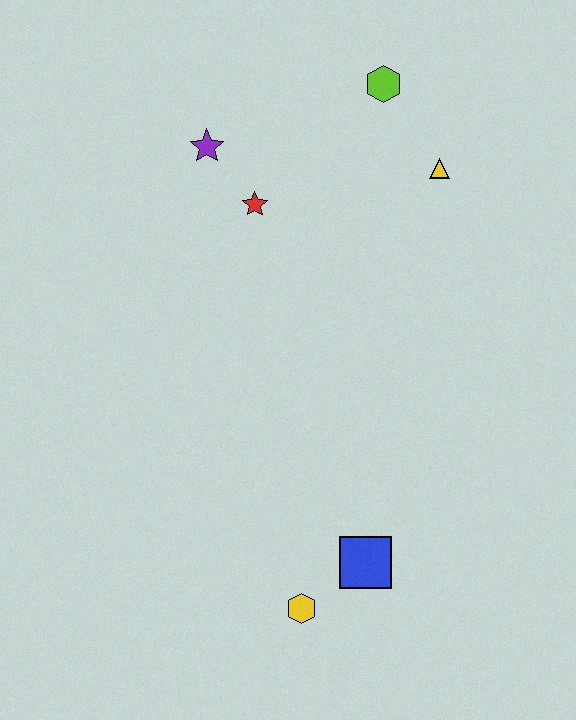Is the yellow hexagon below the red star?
Yes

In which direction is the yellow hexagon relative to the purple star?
The yellow hexagon is below the purple star.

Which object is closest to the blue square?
The yellow hexagon is closest to the blue square.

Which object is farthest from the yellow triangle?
The yellow hexagon is farthest from the yellow triangle.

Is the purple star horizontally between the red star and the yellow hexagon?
No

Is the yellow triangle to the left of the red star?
No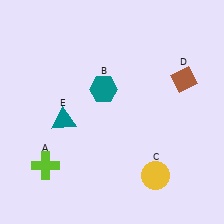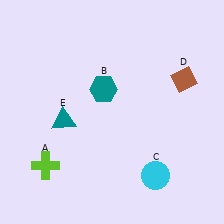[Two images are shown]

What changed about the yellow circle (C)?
In Image 1, C is yellow. In Image 2, it changed to cyan.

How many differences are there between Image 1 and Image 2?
There is 1 difference between the two images.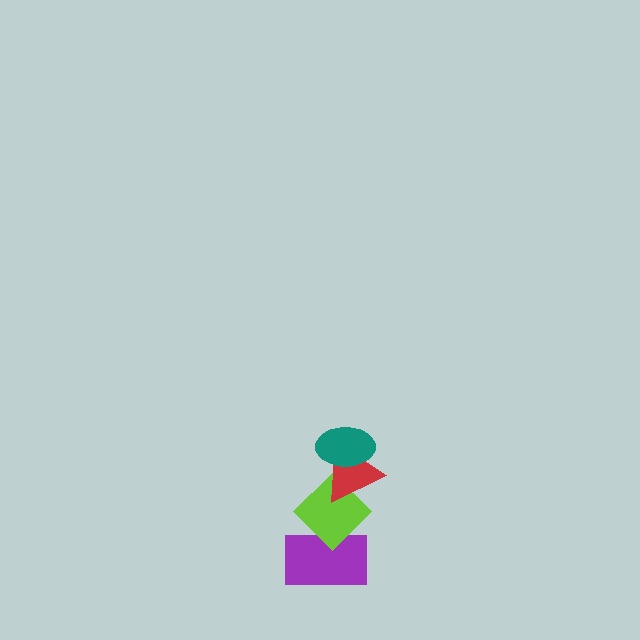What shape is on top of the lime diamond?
The red triangle is on top of the lime diamond.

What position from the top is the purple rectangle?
The purple rectangle is 4th from the top.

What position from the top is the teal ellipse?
The teal ellipse is 1st from the top.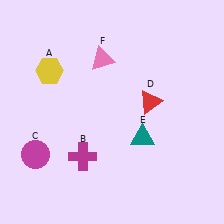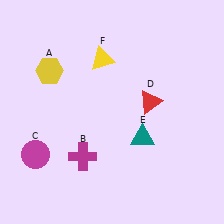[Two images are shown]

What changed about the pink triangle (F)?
In Image 1, F is pink. In Image 2, it changed to yellow.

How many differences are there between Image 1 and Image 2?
There is 1 difference between the two images.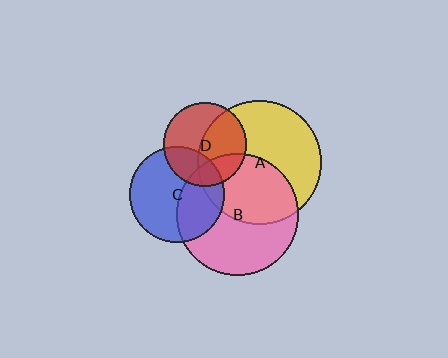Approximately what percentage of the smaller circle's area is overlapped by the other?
Approximately 50%.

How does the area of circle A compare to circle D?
Approximately 2.2 times.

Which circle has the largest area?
Circle A (yellow).